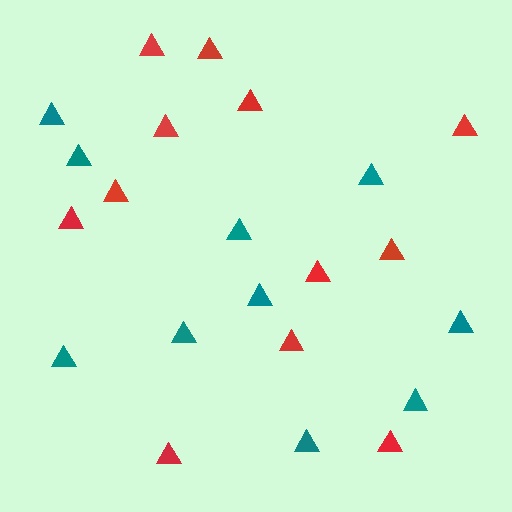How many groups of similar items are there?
There are 2 groups: one group of red triangles (12) and one group of teal triangles (10).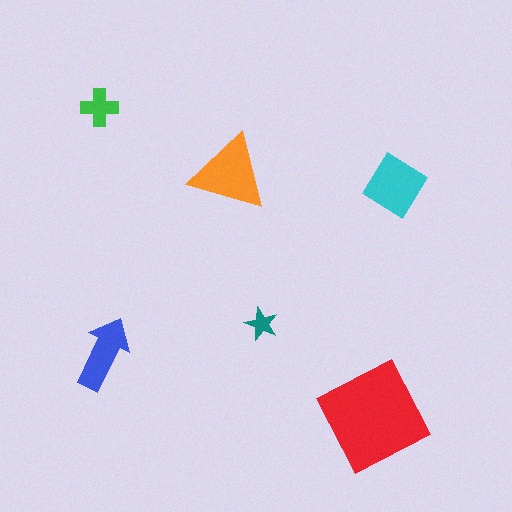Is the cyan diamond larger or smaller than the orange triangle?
Smaller.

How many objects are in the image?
There are 6 objects in the image.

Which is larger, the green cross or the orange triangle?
The orange triangle.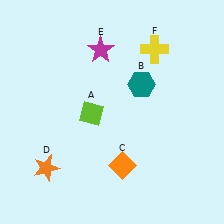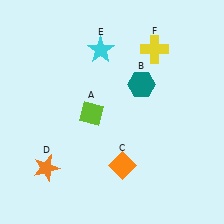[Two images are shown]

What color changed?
The star (E) changed from magenta in Image 1 to cyan in Image 2.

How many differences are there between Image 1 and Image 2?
There is 1 difference between the two images.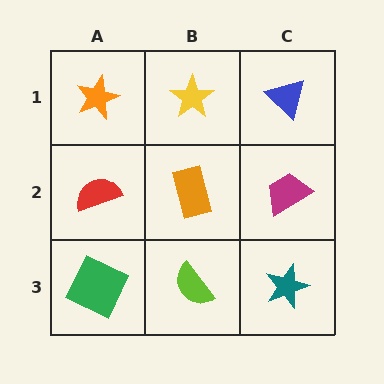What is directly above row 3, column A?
A red semicircle.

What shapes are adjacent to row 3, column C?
A magenta trapezoid (row 2, column C), a lime semicircle (row 3, column B).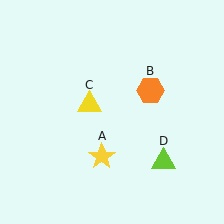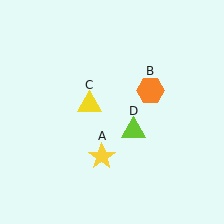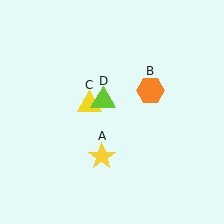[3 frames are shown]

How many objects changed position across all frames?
1 object changed position: lime triangle (object D).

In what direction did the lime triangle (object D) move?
The lime triangle (object D) moved up and to the left.